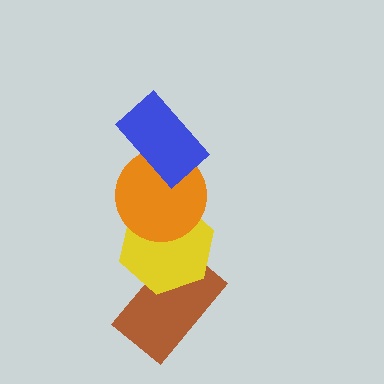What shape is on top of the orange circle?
The blue rectangle is on top of the orange circle.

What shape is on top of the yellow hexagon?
The orange circle is on top of the yellow hexagon.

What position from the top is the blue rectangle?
The blue rectangle is 1st from the top.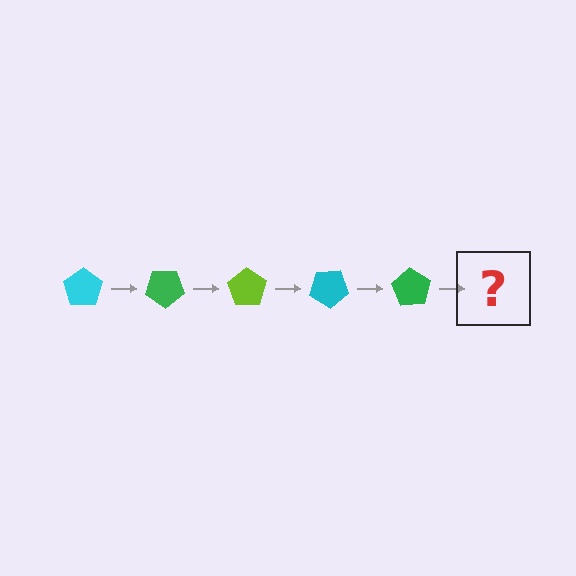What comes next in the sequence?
The next element should be a lime pentagon, rotated 175 degrees from the start.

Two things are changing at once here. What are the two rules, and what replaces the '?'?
The two rules are that it rotates 35 degrees each step and the color cycles through cyan, green, and lime. The '?' should be a lime pentagon, rotated 175 degrees from the start.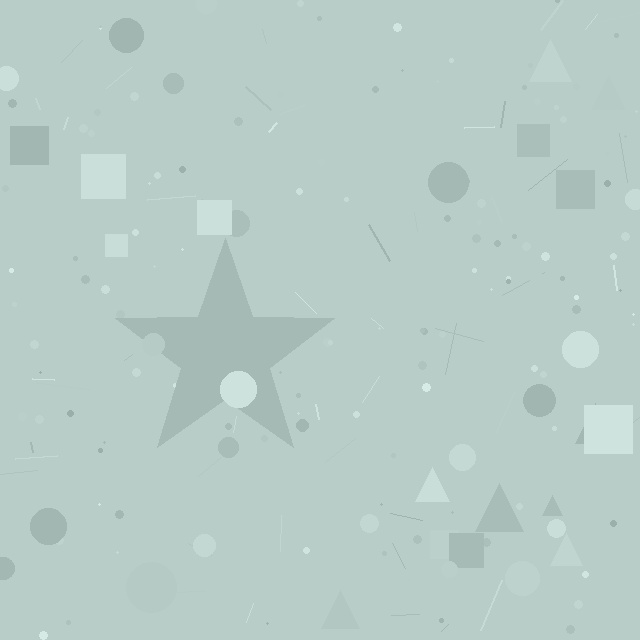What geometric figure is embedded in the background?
A star is embedded in the background.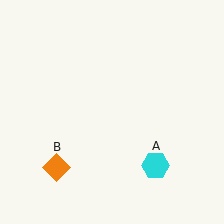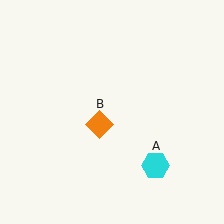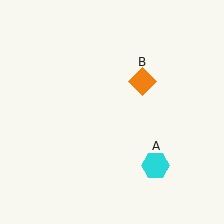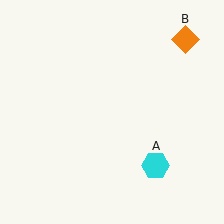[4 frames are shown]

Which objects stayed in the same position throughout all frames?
Cyan hexagon (object A) remained stationary.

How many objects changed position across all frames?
1 object changed position: orange diamond (object B).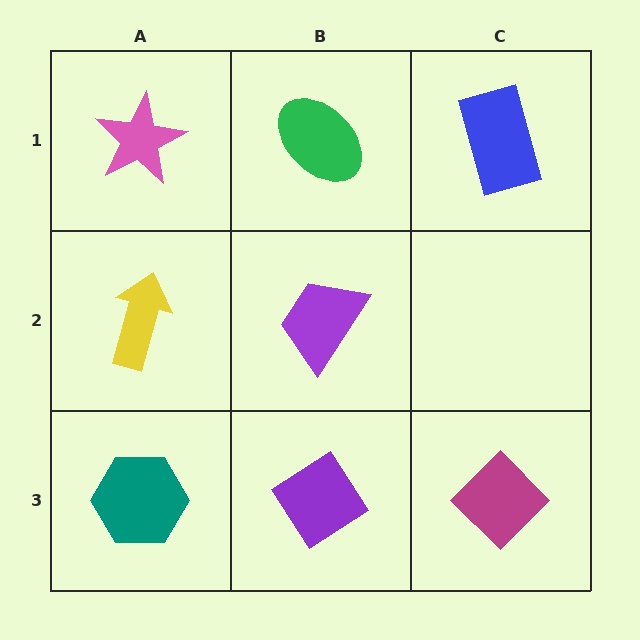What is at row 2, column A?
A yellow arrow.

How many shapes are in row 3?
3 shapes.